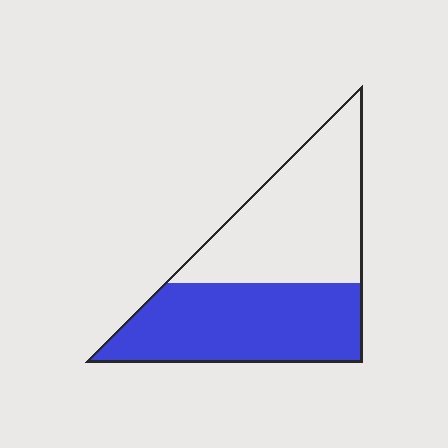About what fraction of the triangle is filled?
About one half (1/2).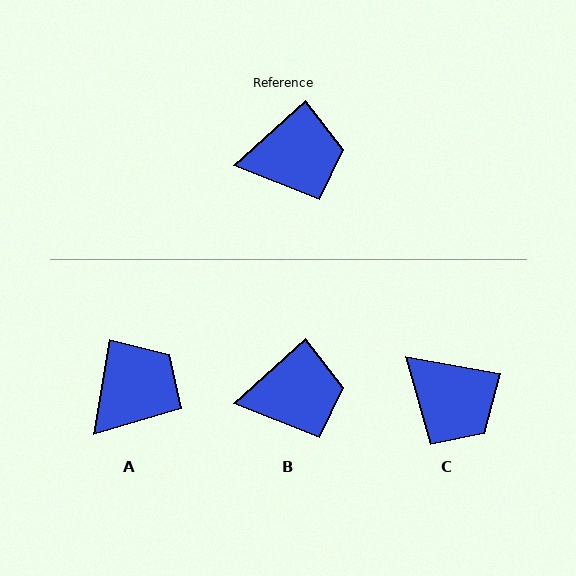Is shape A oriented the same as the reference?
No, it is off by about 38 degrees.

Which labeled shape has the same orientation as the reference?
B.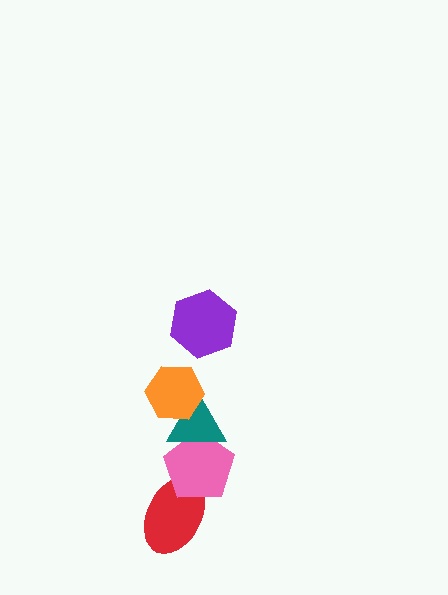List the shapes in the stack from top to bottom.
From top to bottom: the purple hexagon, the orange hexagon, the teal triangle, the pink pentagon, the red ellipse.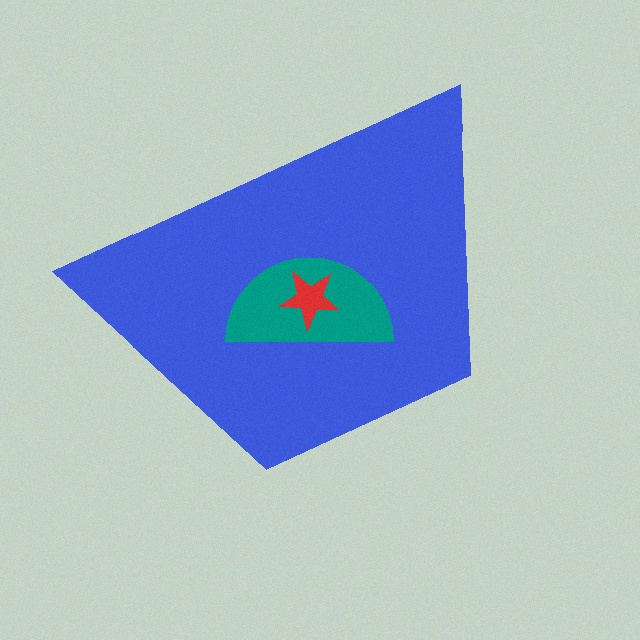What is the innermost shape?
The red star.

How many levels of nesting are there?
3.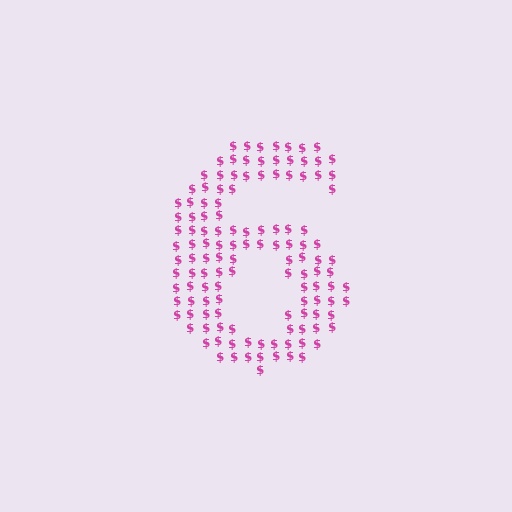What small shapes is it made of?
It is made of small dollar signs.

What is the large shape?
The large shape is the digit 6.